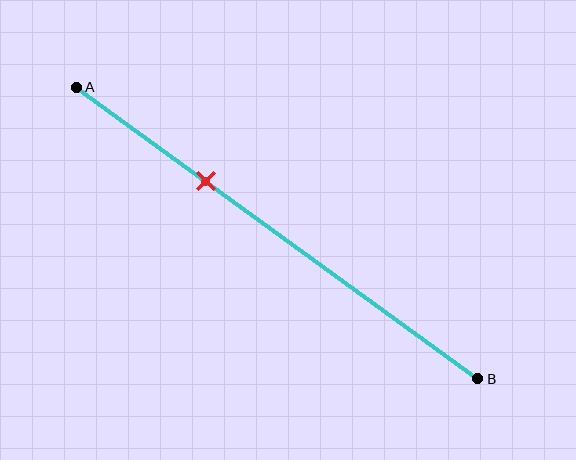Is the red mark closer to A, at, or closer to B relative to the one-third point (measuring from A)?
The red mark is approximately at the one-third point of segment AB.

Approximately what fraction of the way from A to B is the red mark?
The red mark is approximately 30% of the way from A to B.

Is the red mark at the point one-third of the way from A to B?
Yes, the mark is approximately at the one-third point.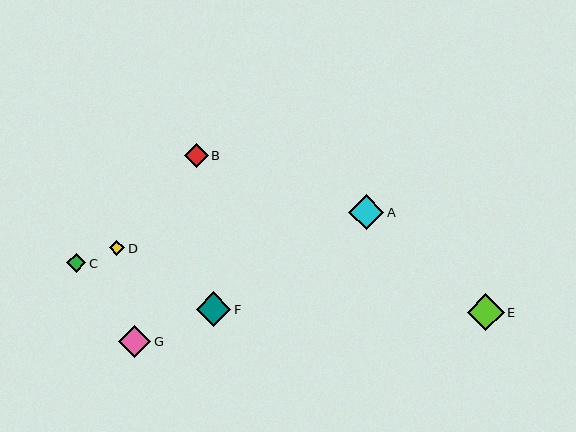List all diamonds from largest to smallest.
From largest to smallest: E, A, F, G, B, C, D.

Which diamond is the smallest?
Diamond D is the smallest with a size of approximately 15 pixels.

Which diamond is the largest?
Diamond E is the largest with a size of approximately 37 pixels.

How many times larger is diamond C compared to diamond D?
Diamond C is approximately 1.3 times the size of diamond D.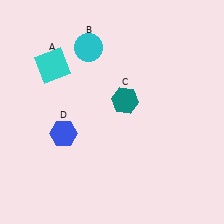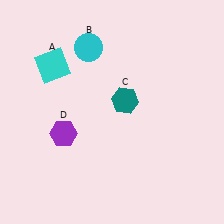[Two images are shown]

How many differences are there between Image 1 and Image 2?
There is 1 difference between the two images.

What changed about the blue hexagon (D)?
In Image 1, D is blue. In Image 2, it changed to purple.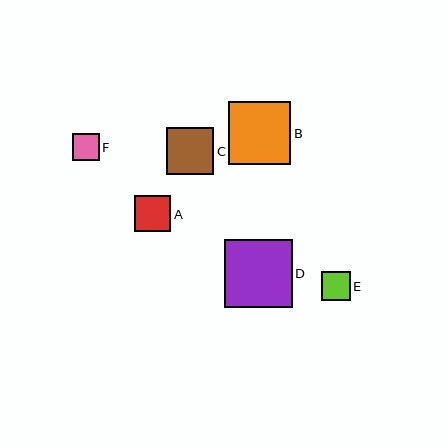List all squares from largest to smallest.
From largest to smallest: D, B, C, A, E, F.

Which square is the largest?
Square D is the largest with a size of approximately 68 pixels.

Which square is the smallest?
Square F is the smallest with a size of approximately 27 pixels.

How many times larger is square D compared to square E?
Square D is approximately 2.4 times the size of square E.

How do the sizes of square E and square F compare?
Square E and square F are approximately the same size.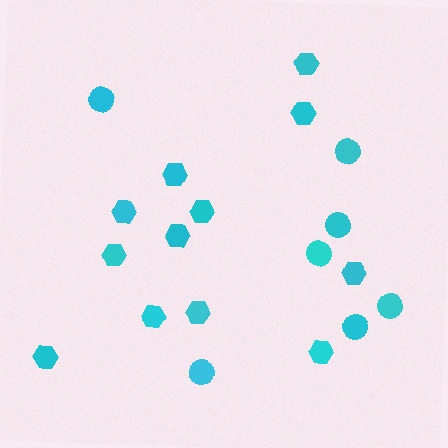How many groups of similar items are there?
There are 2 groups: one group of circles (7) and one group of hexagons (12).